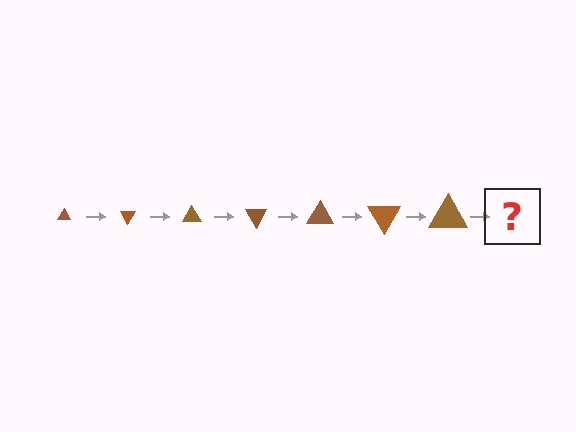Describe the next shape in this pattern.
It should be a triangle, larger than the previous one and rotated 420 degrees from the start.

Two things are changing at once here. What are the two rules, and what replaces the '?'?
The two rules are that the triangle grows larger each step and it rotates 60 degrees each step. The '?' should be a triangle, larger than the previous one and rotated 420 degrees from the start.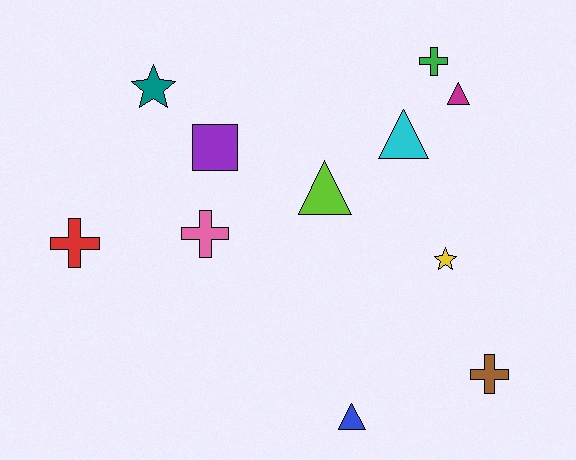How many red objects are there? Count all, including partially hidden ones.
There is 1 red object.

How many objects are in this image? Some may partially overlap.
There are 11 objects.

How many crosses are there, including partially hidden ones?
There are 4 crosses.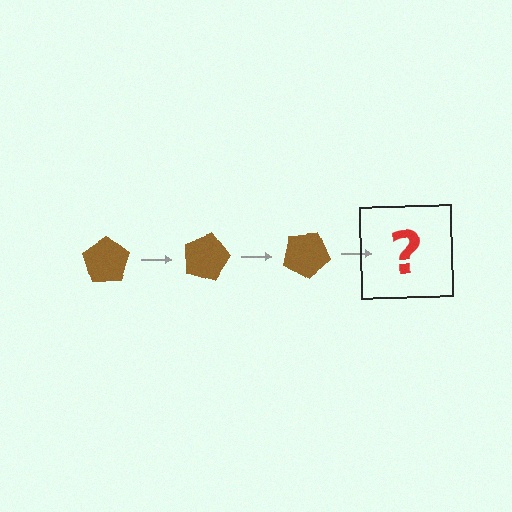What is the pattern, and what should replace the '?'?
The pattern is that the pentagon rotates 15 degrees each step. The '?' should be a brown pentagon rotated 45 degrees.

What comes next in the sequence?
The next element should be a brown pentagon rotated 45 degrees.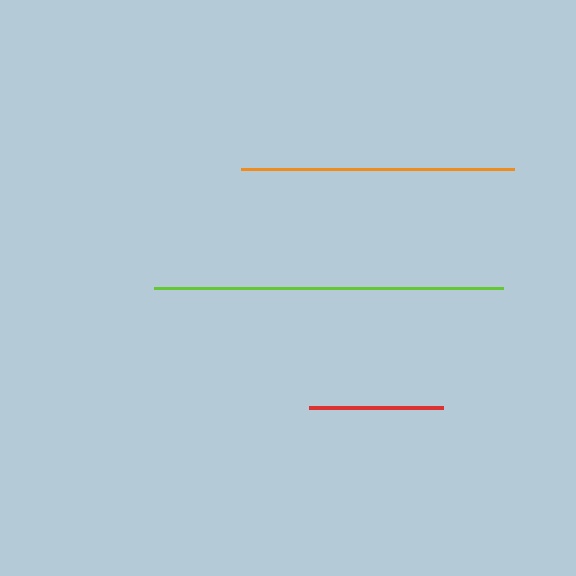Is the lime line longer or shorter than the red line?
The lime line is longer than the red line.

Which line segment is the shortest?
The red line is the shortest at approximately 134 pixels.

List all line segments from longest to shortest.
From longest to shortest: lime, orange, red.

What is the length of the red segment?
The red segment is approximately 134 pixels long.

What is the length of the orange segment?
The orange segment is approximately 272 pixels long.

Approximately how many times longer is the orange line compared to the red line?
The orange line is approximately 2.0 times the length of the red line.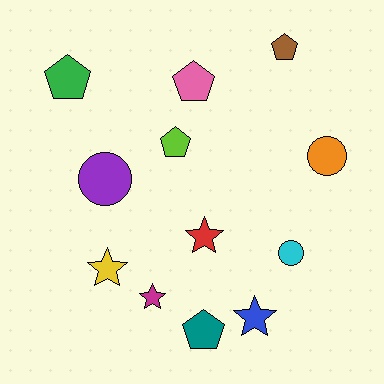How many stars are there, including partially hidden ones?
There are 4 stars.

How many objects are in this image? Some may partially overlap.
There are 12 objects.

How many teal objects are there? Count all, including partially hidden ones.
There is 1 teal object.